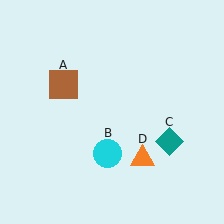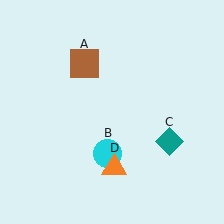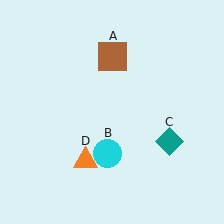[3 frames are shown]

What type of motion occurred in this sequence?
The brown square (object A), orange triangle (object D) rotated clockwise around the center of the scene.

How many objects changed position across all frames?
2 objects changed position: brown square (object A), orange triangle (object D).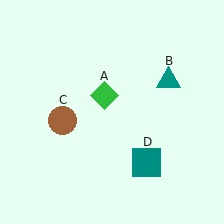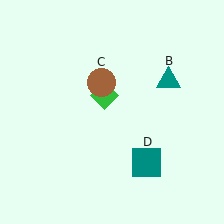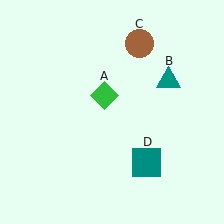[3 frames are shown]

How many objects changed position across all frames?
1 object changed position: brown circle (object C).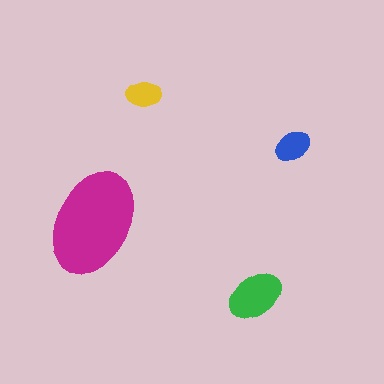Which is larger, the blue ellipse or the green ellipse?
The green one.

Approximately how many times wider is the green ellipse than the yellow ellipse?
About 1.5 times wider.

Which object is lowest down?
The green ellipse is bottommost.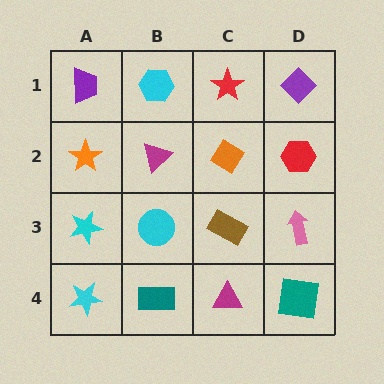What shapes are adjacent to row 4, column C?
A brown rectangle (row 3, column C), a teal rectangle (row 4, column B), a teal square (row 4, column D).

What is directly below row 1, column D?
A red hexagon.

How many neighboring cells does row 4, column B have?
3.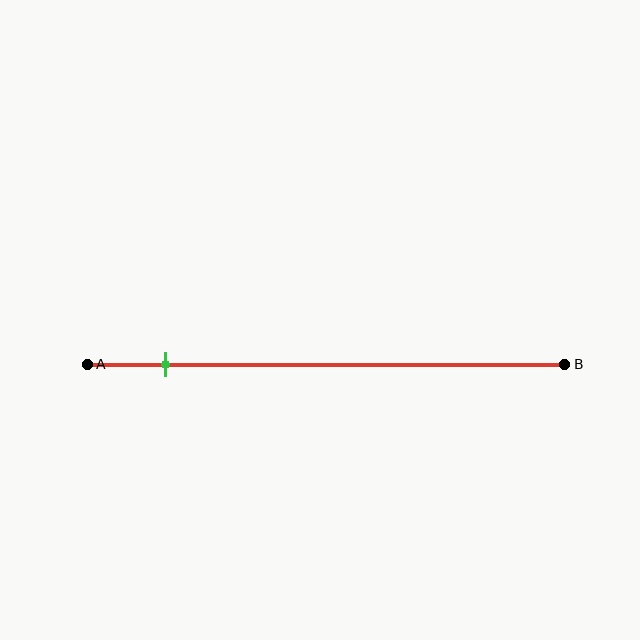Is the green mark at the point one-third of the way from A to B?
No, the mark is at about 15% from A, not at the 33% one-third point.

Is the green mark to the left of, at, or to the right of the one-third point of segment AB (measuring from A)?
The green mark is to the left of the one-third point of segment AB.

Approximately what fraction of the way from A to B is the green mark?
The green mark is approximately 15% of the way from A to B.